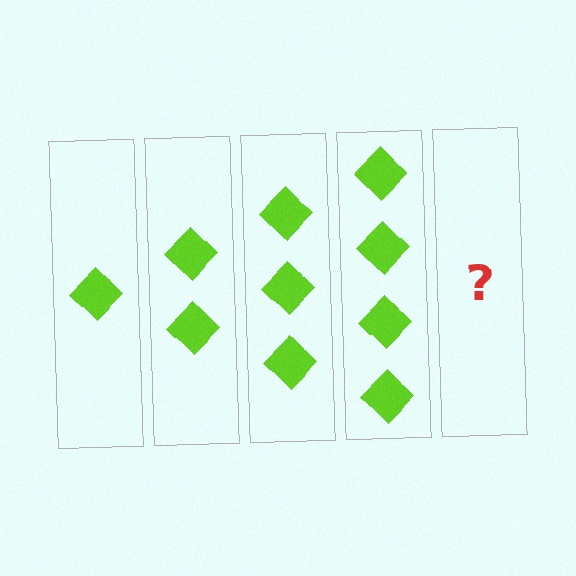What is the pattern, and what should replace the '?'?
The pattern is that each step adds one more diamond. The '?' should be 5 diamonds.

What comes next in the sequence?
The next element should be 5 diamonds.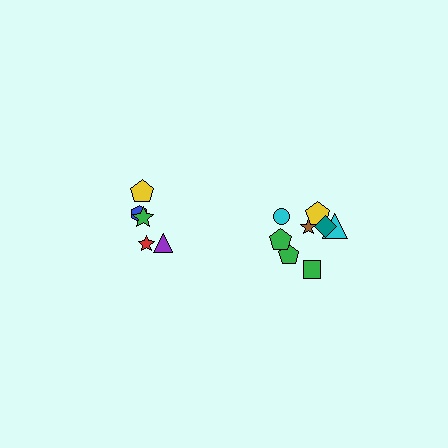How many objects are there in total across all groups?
There are 13 objects.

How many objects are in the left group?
There are 5 objects.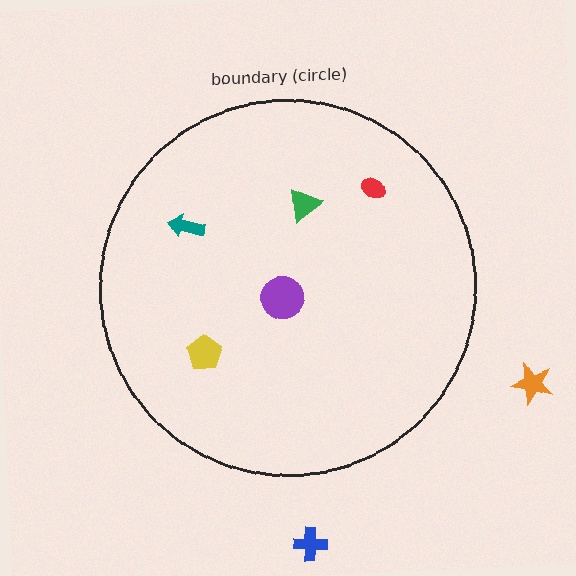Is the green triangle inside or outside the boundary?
Inside.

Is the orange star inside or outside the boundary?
Outside.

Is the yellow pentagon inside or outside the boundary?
Inside.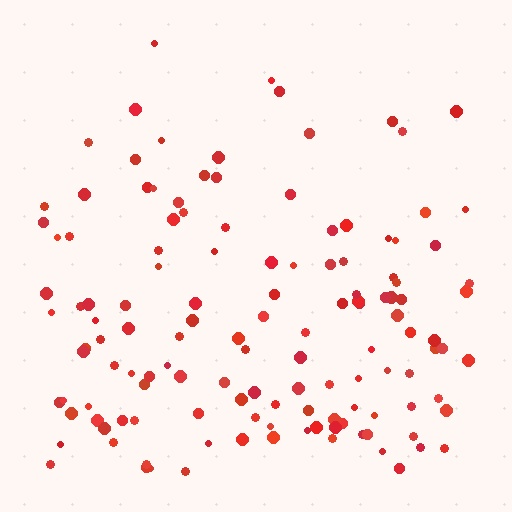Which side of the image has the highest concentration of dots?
The bottom.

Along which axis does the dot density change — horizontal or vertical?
Vertical.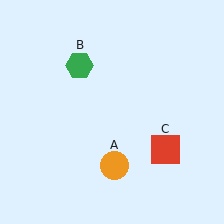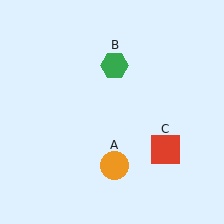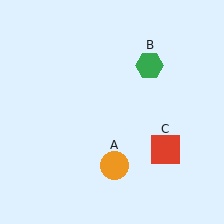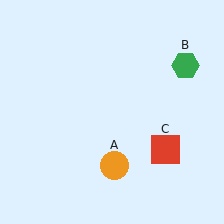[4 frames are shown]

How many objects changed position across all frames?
1 object changed position: green hexagon (object B).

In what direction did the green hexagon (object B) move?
The green hexagon (object B) moved right.